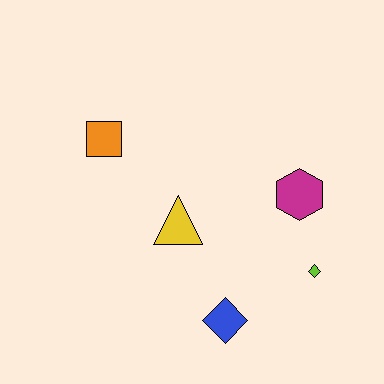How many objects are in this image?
There are 5 objects.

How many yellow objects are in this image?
There is 1 yellow object.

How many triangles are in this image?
There is 1 triangle.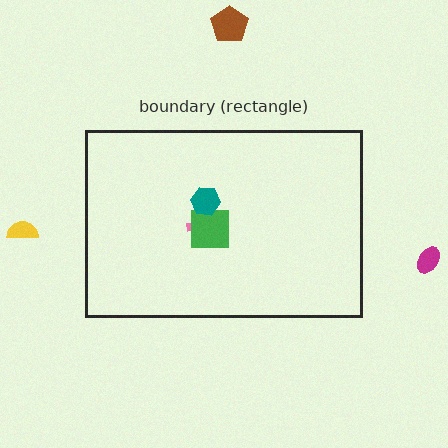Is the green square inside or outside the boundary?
Inside.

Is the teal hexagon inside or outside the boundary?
Inside.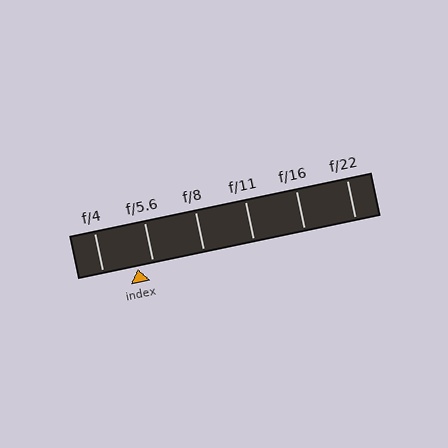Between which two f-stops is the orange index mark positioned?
The index mark is between f/4 and f/5.6.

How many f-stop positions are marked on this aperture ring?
There are 6 f-stop positions marked.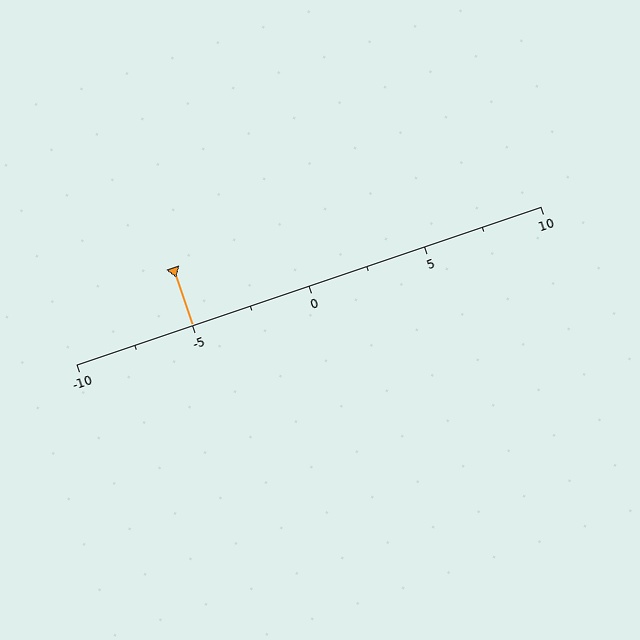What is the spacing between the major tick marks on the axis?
The major ticks are spaced 5 apart.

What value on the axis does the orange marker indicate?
The marker indicates approximately -5.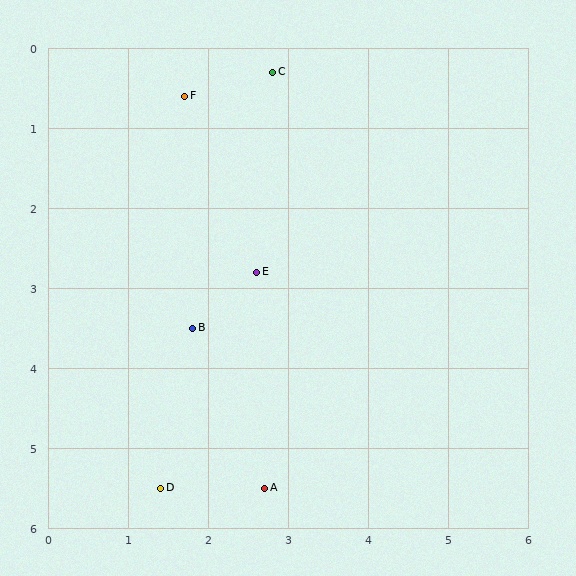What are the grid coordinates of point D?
Point D is at approximately (1.4, 5.5).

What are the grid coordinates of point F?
Point F is at approximately (1.7, 0.6).